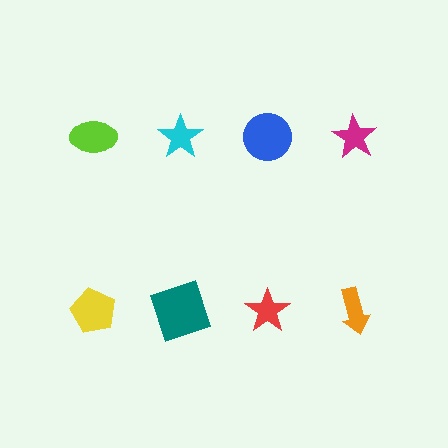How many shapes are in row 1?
4 shapes.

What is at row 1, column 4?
A magenta star.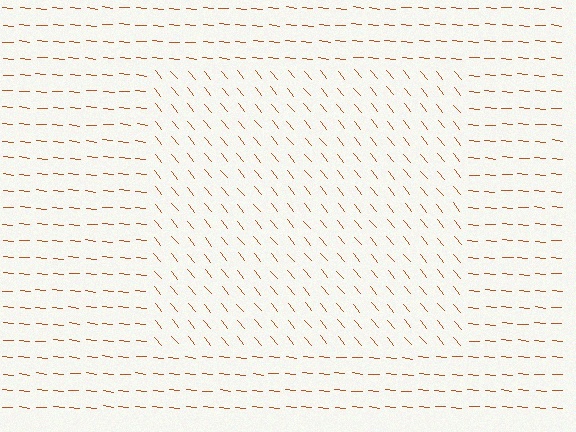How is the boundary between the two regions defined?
The boundary is defined purely by a change in line orientation (approximately 45 degrees difference). All lines are the same color and thickness.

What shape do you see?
I see a rectangle.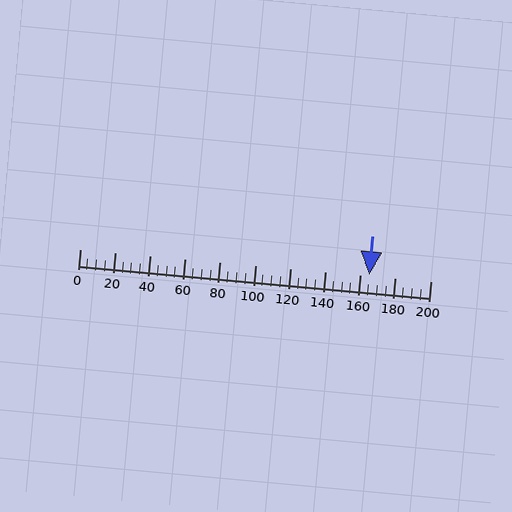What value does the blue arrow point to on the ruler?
The blue arrow points to approximately 165.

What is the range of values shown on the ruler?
The ruler shows values from 0 to 200.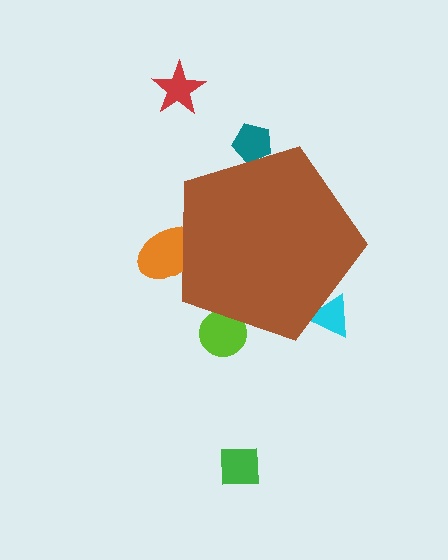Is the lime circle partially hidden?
Yes, the lime circle is partially hidden behind the brown pentagon.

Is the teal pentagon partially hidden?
Yes, the teal pentagon is partially hidden behind the brown pentagon.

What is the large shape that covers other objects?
A brown pentagon.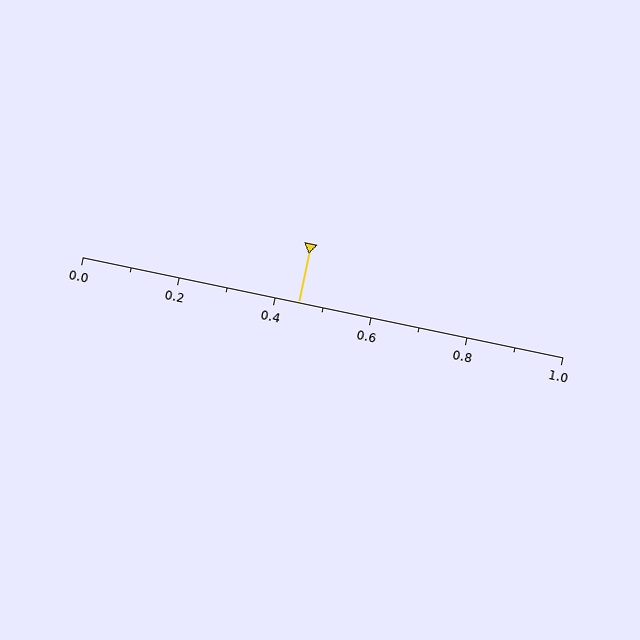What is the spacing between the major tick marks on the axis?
The major ticks are spaced 0.2 apart.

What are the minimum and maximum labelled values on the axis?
The axis runs from 0.0 to 1.0.